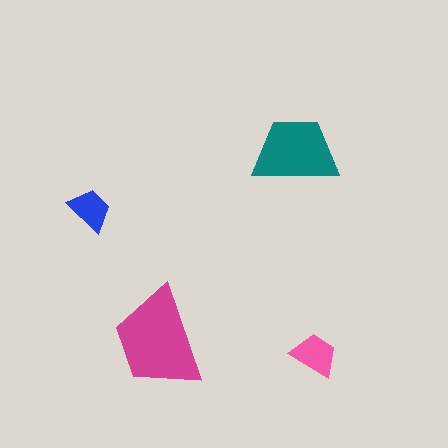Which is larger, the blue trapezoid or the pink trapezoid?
The pink one.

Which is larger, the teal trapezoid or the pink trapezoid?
The teal one.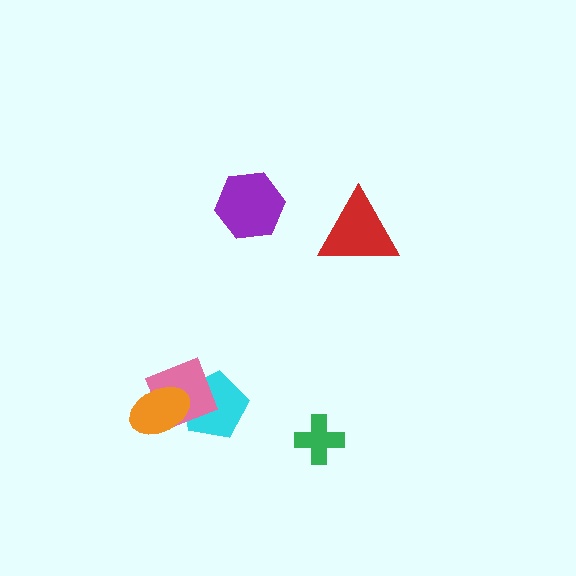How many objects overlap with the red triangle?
0 objects overlap with the red triangle.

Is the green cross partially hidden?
No, no other shape covers it.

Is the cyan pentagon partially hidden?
Yes, it is partially covered by another shape.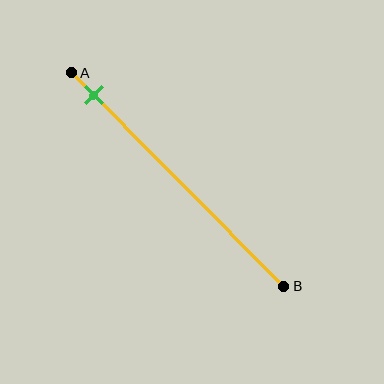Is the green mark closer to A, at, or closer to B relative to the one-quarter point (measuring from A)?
The green mark is closer to point A than the one-quarter point of segment AB.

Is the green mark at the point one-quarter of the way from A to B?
No, the mark is at about 10% from A, not at the 25% one-quarter point.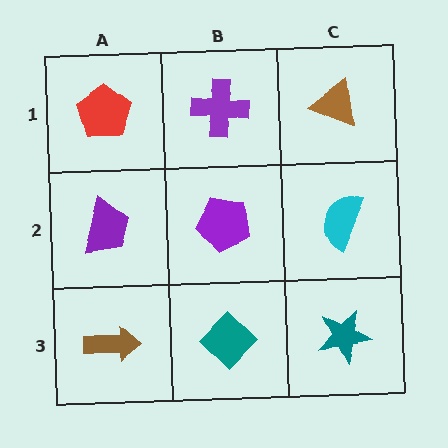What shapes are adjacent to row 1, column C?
A cyan semicircle (row 2, column C), a purple cross (row 1, column B).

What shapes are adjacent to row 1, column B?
A purple pentagon (row 2, column B), a red pentagon (row 1, column A), a brown triangle (row 1, column C).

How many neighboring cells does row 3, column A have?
2.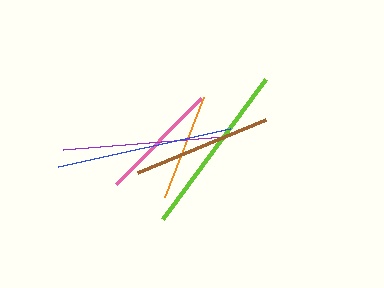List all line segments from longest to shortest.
From longest to shortest: blue, lime, purple, brown, pink, orange.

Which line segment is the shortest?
The orange line is the shortest at approximately 107 pixels.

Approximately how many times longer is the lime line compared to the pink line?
The lime line is approximately 1.4 times the length of the pink line.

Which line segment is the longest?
The blue line is the longest at approximately 175 pixels.